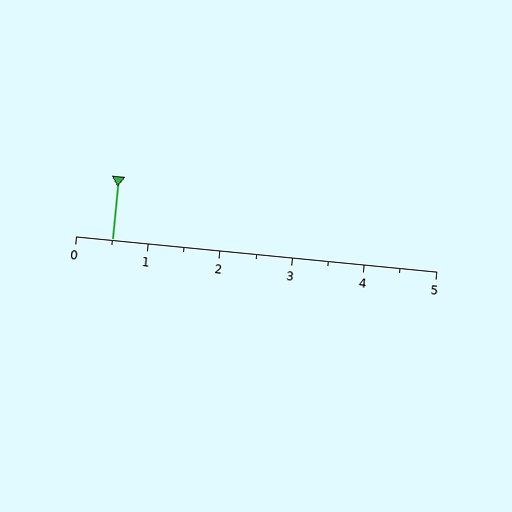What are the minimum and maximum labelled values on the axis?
The axis runs from 0 to 5.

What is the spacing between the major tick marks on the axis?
The major ticks are spaced 1 apart.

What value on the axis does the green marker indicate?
The marker indicates approximately 0.5.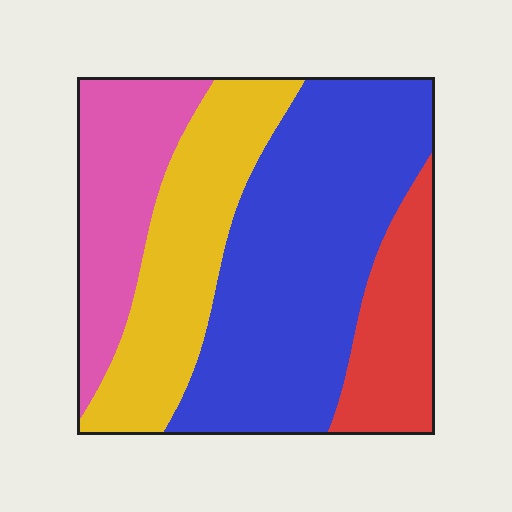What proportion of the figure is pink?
Pink takes up about one fifth (1/5) of the figure.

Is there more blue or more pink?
Blue.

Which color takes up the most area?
Blue, at roughly 45%.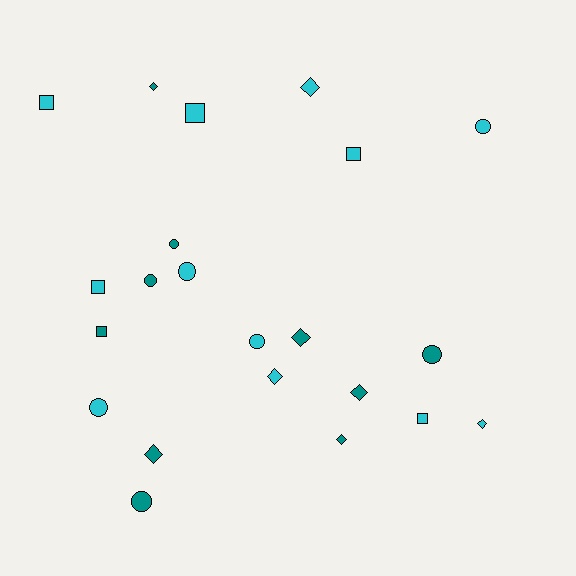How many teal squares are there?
There is 1 teal square.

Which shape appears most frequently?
Circle, with 8 objects.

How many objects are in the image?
There are 22 objects.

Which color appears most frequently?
Cyan, with 12 objects.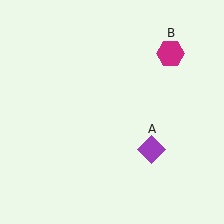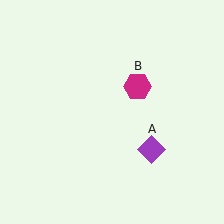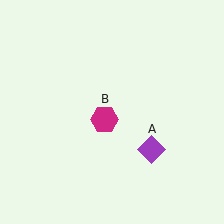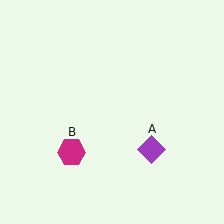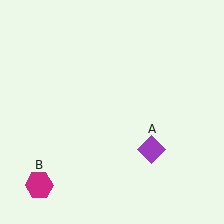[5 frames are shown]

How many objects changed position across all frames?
1 object changed position: magenta hexagon (object B).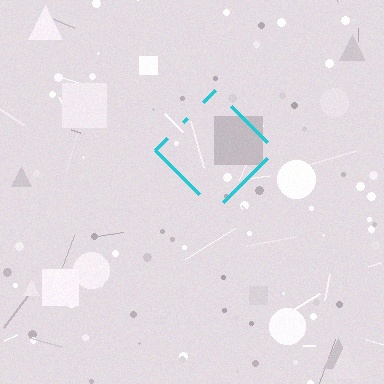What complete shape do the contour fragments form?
The contour fragments form a diamond.